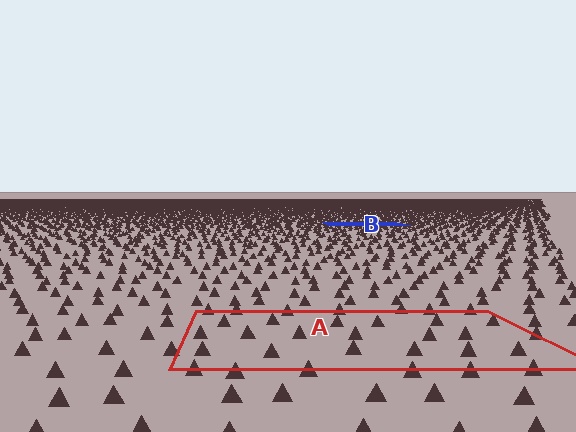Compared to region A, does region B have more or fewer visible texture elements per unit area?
Region B has more texture elements per unit area — they are packed more densely because it is farther away.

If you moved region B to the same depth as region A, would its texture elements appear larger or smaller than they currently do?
They would appear larger. At a closer depth, the same texture elements are projected at a bigger on-screen size.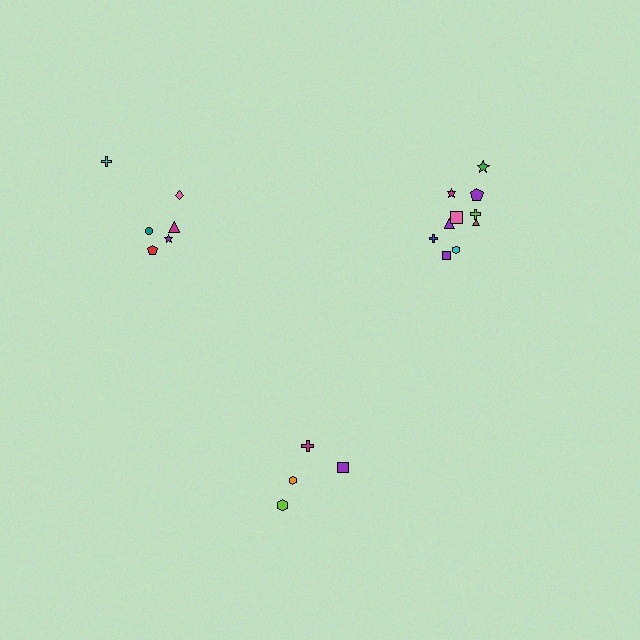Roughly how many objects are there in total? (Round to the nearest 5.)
Roughly 20 objects in total.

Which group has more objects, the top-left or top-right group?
The top-right group.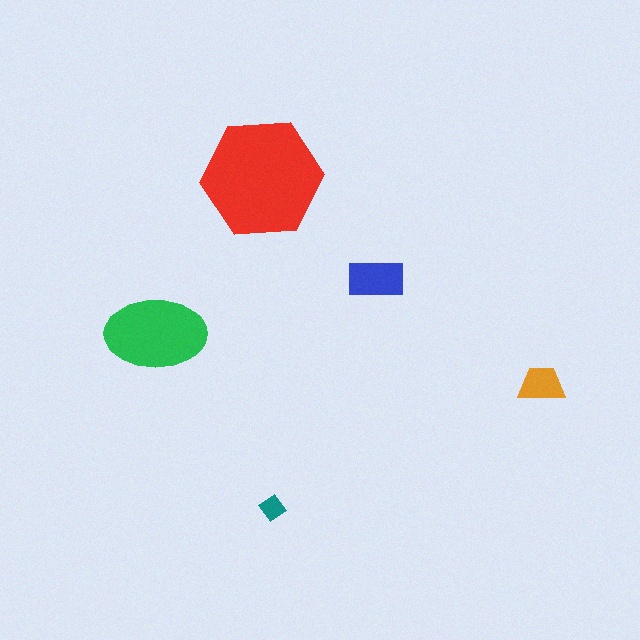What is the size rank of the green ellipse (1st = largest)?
2nd.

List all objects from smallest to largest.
The teal diamond, the orange trapezoid, the blue rectangle, the green ellipse, the red hexagon.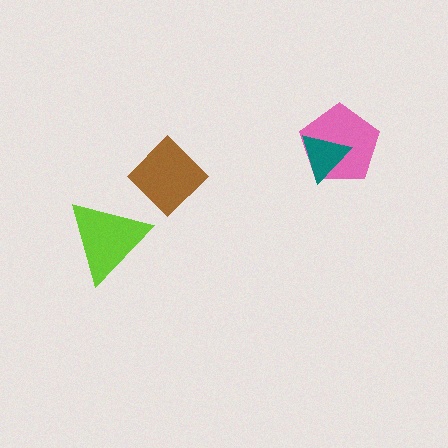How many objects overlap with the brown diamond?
0 objects overlap with the brown diamond.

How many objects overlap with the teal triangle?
1 object overlaps with the teal triangle.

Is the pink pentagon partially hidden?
Yes, it is partially covered by another shape.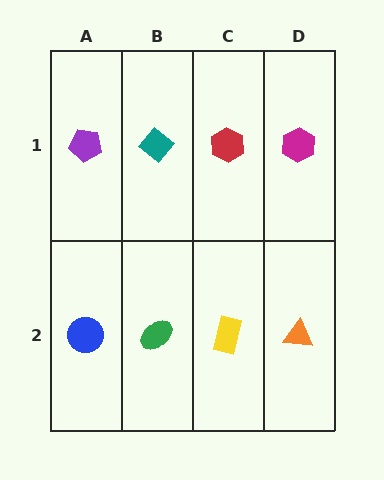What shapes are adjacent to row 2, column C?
A red hexagon (row 1, column C), a green ellipse (row 2, column B), an orange triangle (row 2, column D).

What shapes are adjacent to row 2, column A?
A purple pentagon (row 1, column A), a green ellipse (row 2, column B).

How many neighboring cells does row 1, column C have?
3.